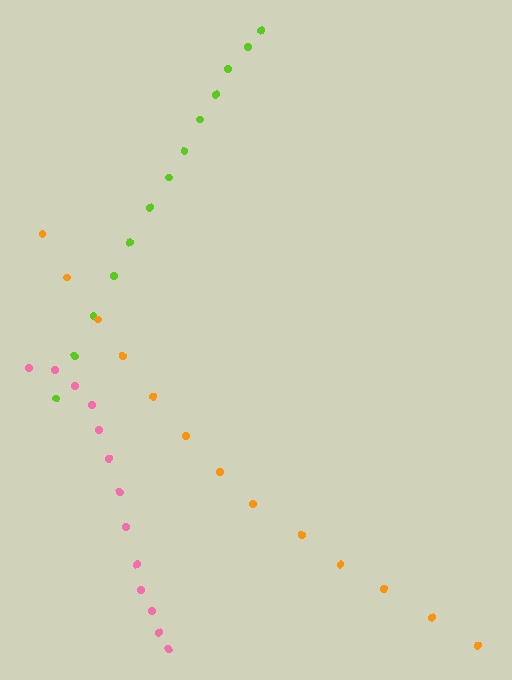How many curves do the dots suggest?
There are 3 distinct paths.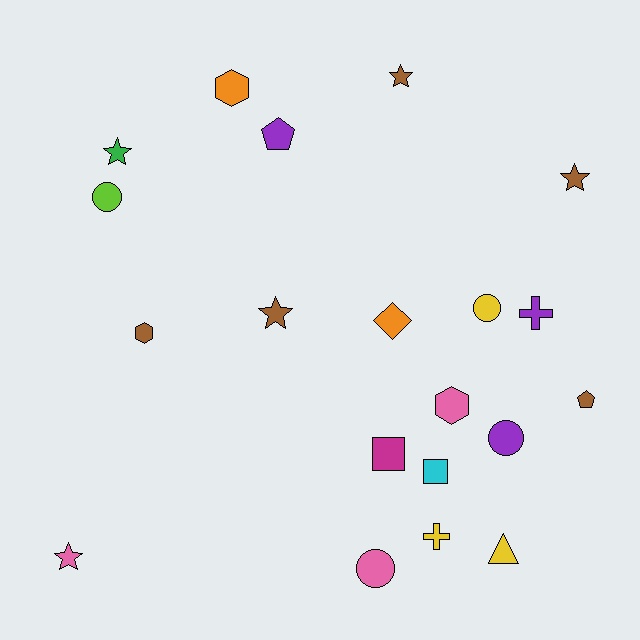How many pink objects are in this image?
There are 3 pink objects.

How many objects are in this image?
There are 20 objects.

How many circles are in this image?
There are 4 circles.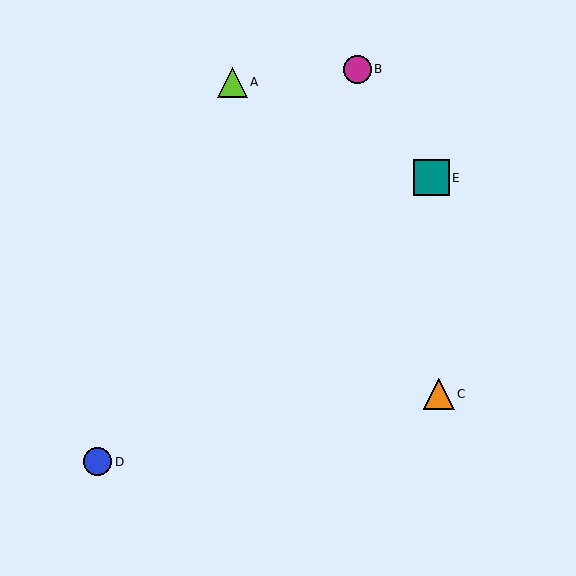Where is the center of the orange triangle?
The center of the orange triangle is at (439, 394).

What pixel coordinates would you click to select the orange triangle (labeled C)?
Click at (439, 394) to select the orange triangle C.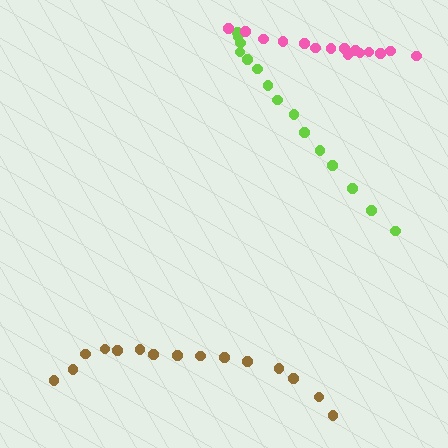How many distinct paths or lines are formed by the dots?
There are 3 distinct paths.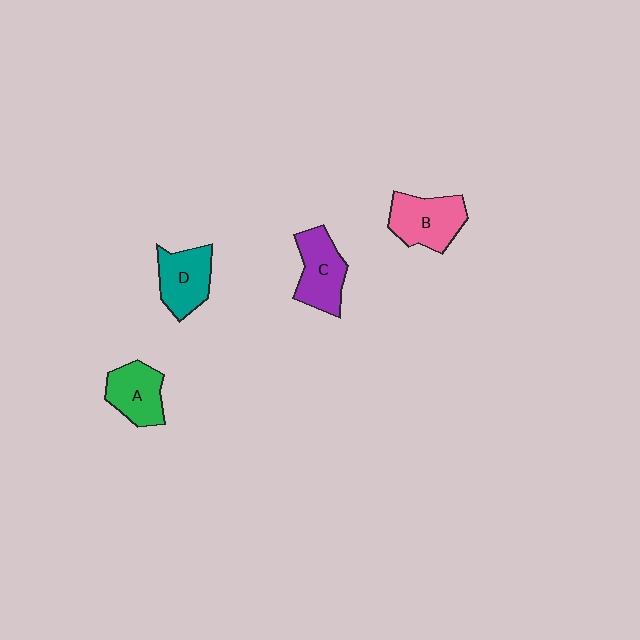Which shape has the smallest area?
Shape A (green).